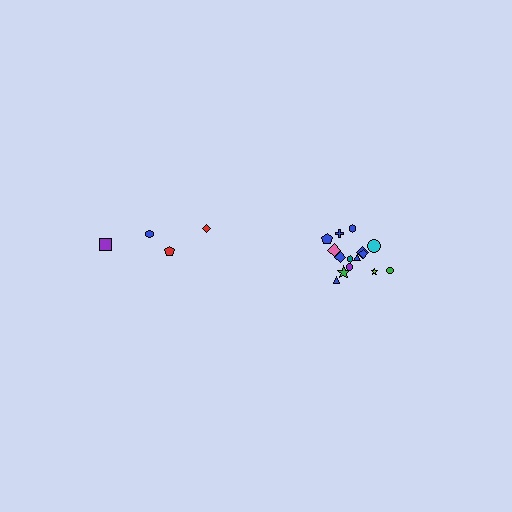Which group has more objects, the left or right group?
The right group.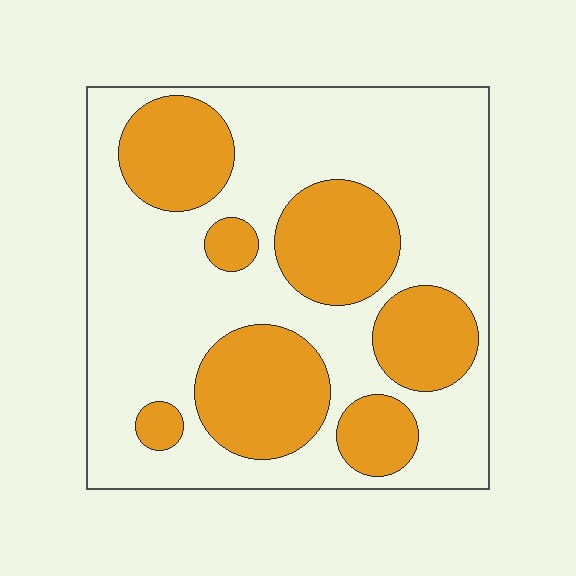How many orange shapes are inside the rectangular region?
7.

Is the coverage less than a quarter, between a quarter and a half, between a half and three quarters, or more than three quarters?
Between a quarter and a half.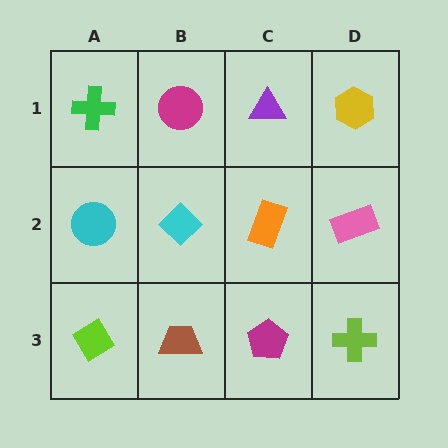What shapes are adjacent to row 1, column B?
A cyan diamond (row 2, column B), a green cross (row 1, column A), a purple triangle (row 1, column C).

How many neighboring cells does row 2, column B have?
4.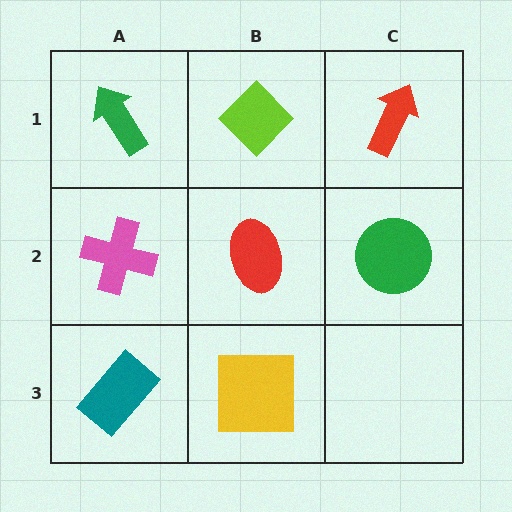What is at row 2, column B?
A red ellipse.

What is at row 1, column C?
A red arrow.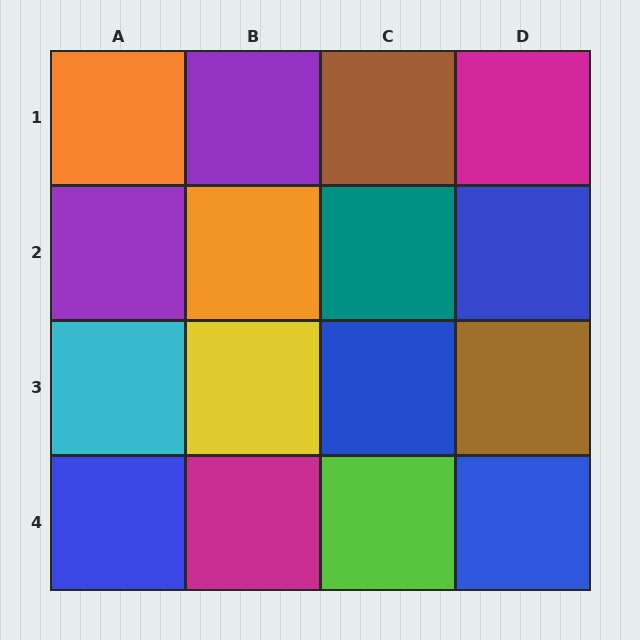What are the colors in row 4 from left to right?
Blue, magenta, lime, blue.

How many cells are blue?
4 cells are blue.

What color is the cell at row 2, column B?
Orange.